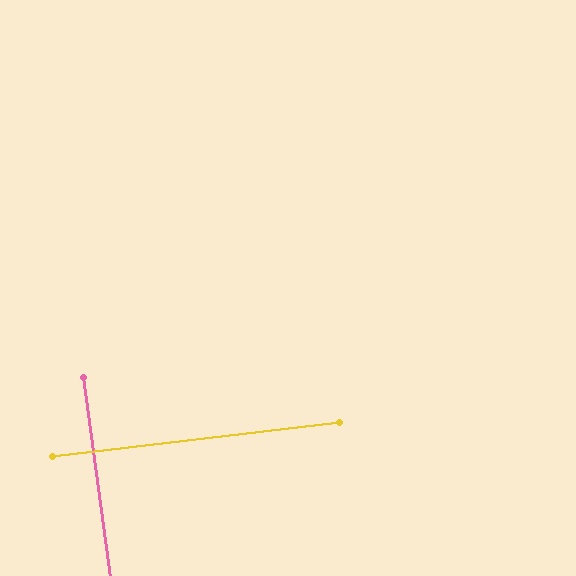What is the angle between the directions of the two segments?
Approximately 89 degrees.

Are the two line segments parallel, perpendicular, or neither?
Perpendicular — they meet at approximately 89°.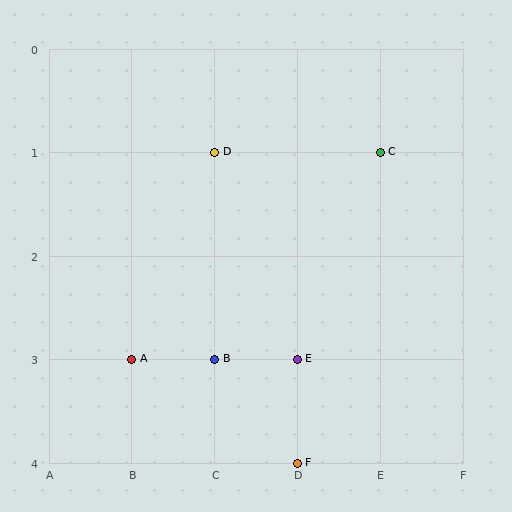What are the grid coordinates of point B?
Point B is at grid coordinates (C, 3).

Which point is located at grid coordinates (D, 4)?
Point F is at (D, 4).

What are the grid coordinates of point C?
Point C is at grid coordinates (E, 1).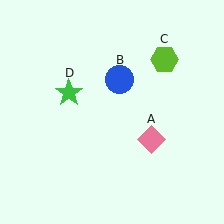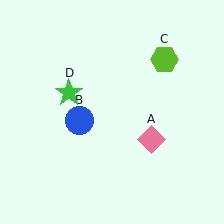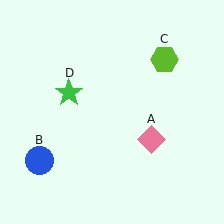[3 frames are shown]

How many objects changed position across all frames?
1 object changed position: blue circle (object B).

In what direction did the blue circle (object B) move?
The blue circle (object B) moved down and to the left.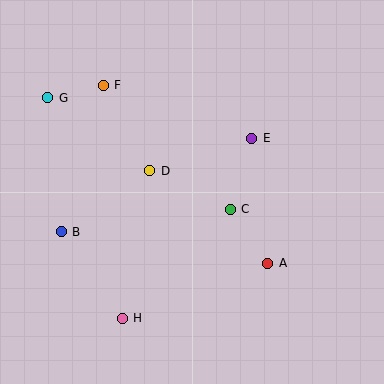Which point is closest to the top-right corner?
Point E is closest to the top-right corner.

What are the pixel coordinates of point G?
Point G is at (48, 98).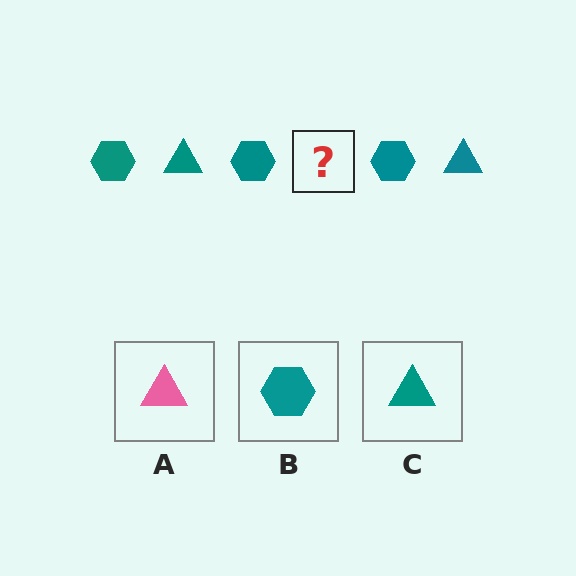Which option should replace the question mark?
Option C.